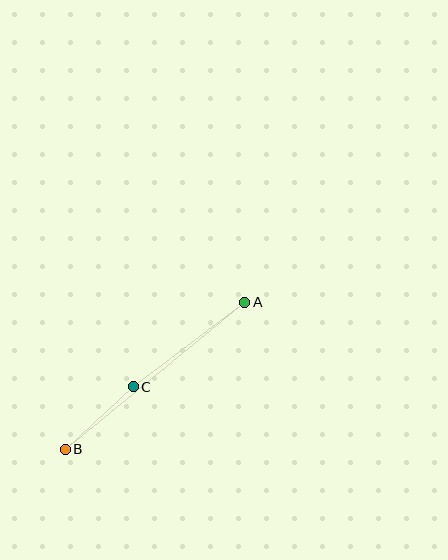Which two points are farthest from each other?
Points A and B are farthest from each other.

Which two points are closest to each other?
Points B and C are closest to each other.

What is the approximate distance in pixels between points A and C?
The distance between A and C is approximately 140 pixels.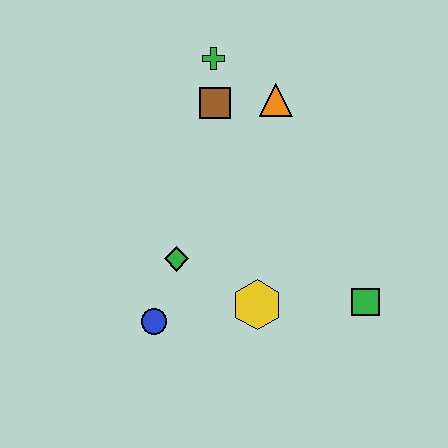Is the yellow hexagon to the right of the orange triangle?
No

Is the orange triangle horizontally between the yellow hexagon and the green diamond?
No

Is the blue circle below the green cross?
Yes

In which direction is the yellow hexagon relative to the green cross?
The yellow hexagon is below the green cross.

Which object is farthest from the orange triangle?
The blue circle is farthest from the orange triangle.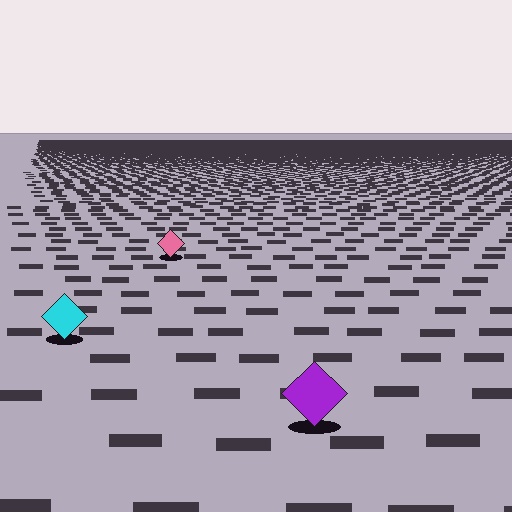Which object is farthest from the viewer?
The pink diamond is farthest from the viewer. It appears smaller and the ground texture around it is denser.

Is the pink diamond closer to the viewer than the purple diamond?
No. The purple diamond is closer — you can tell from the texture gradient: the ground texture is coarser near it.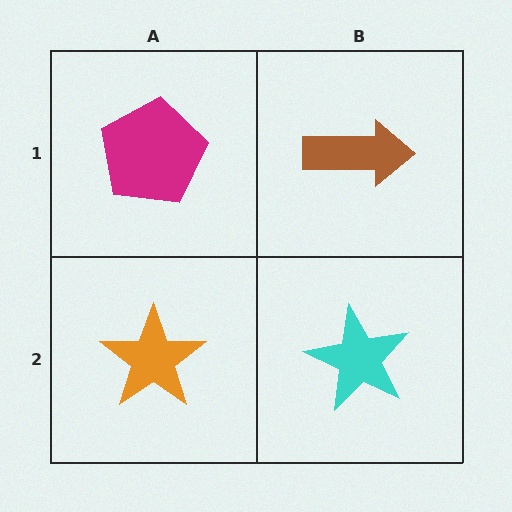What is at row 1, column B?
A brown arrow.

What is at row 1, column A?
A magenta pentagon.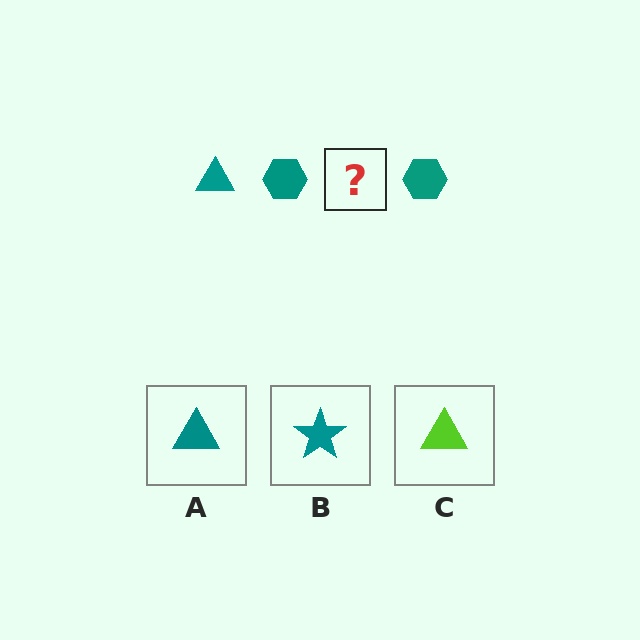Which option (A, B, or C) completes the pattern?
A.